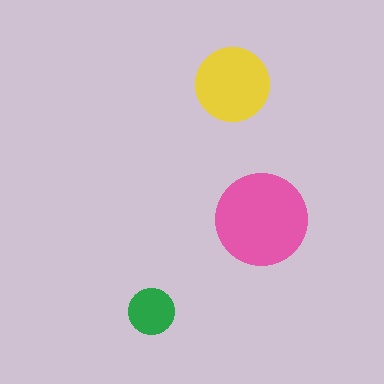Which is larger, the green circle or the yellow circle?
The yellow one.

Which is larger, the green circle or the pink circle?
The pink one.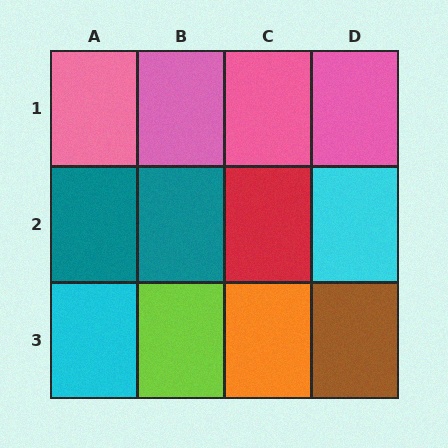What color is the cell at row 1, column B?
Pink.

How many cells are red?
1 cell is red.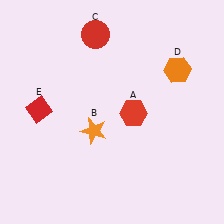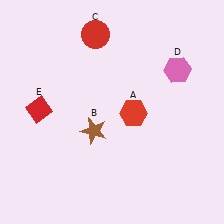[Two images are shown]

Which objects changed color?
B changed from orange to brown. D changed from orange to pink.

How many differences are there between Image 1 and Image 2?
There are 2 differences between the two images.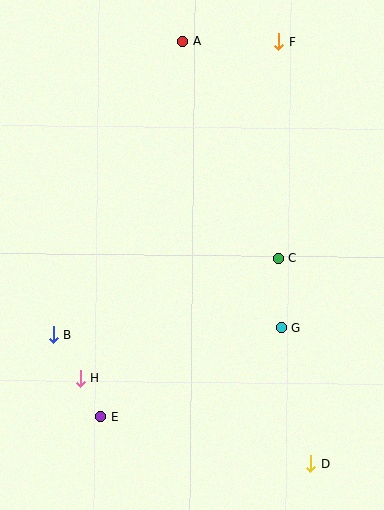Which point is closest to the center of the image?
Point C at (278, 258) is closest to the center.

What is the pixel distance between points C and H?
The distance between C and H is 231 pixels.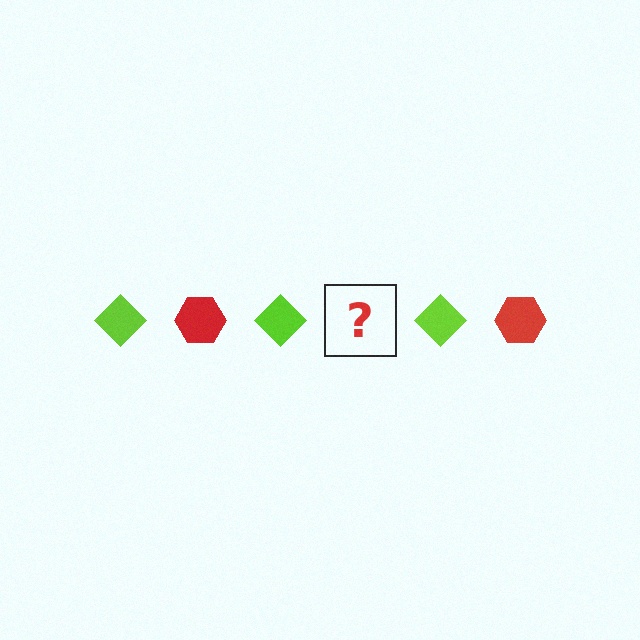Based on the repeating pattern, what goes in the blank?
The blank should be a red hexagon.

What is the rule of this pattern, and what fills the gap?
The rule is that the pattern alternates between lime diamond and red hexagon. The gap should be filled with a red hexagon.